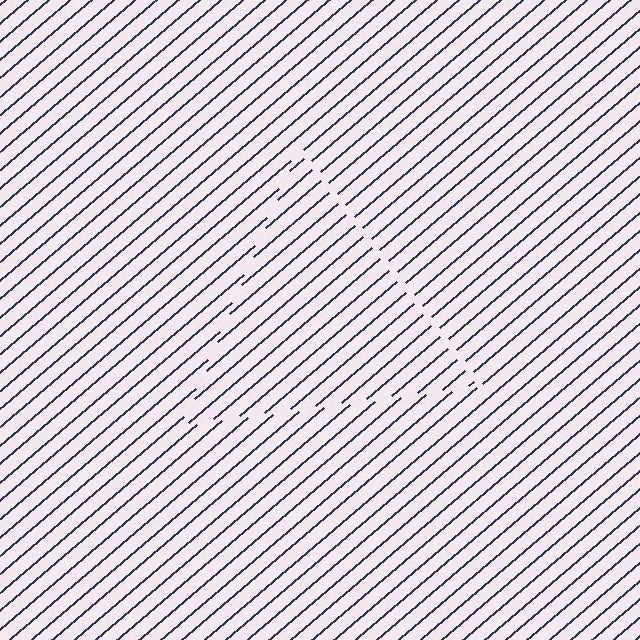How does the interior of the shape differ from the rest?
The interior of the shape contains the same grating, shifted by half a period — the contour is defined by the phase discontinuity where line-ends from the inner and outer gratings abut.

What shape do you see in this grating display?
An illusory triangle. The interior of the shape contains the same grating, shifted by half a period — the contour is defined by the phase discontinuity where line-ends from the inner and outer gratings abut.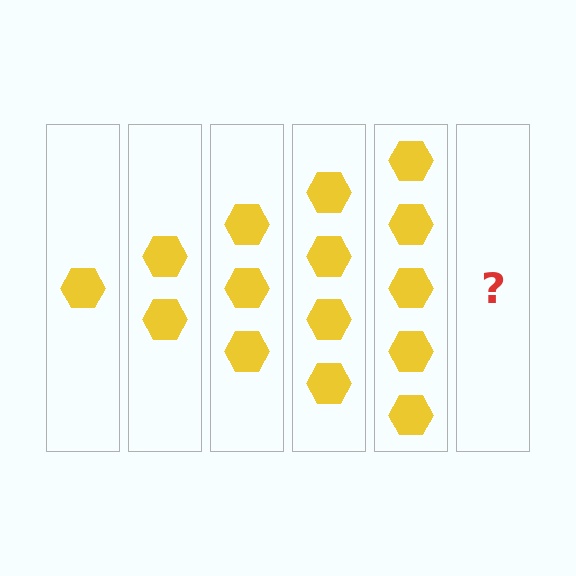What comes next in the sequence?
The next element should be 6 hexagons.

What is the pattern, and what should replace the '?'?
The pattern is that each step adds one more hexagon. The '?' should be 6 hexagons.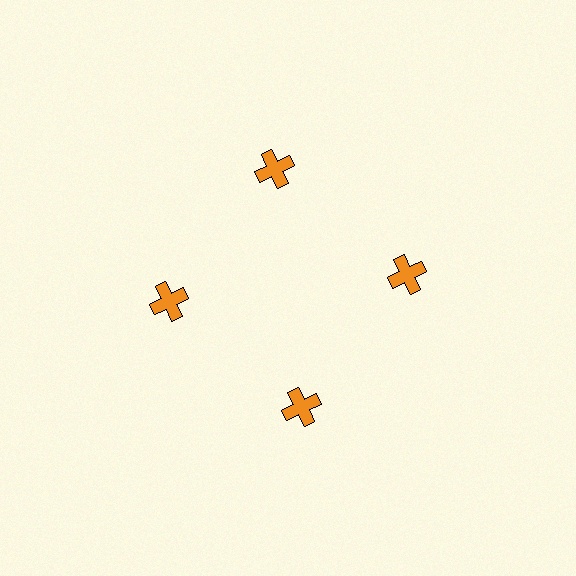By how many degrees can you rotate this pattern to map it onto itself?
The pattern maps onto itself every 90 degrees of rotation.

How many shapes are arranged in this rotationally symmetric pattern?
There are 4 shapes, arranged in 4 groups of 1.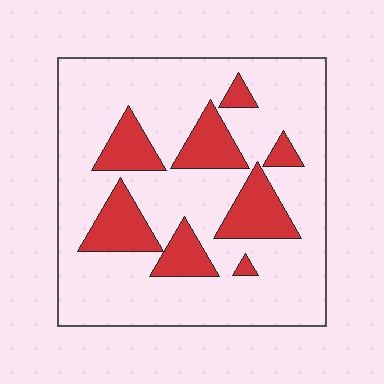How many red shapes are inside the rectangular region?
8.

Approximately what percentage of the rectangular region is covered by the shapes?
Approximately 20%.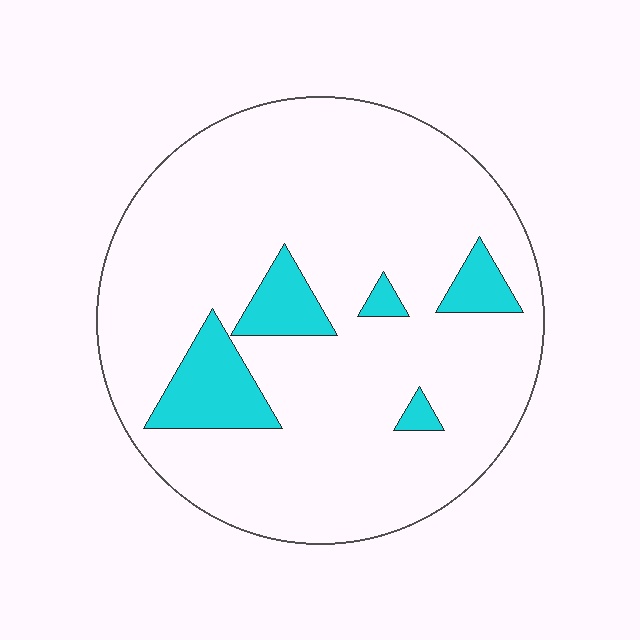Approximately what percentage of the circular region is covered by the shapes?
Approximately 10%.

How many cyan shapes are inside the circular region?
5.